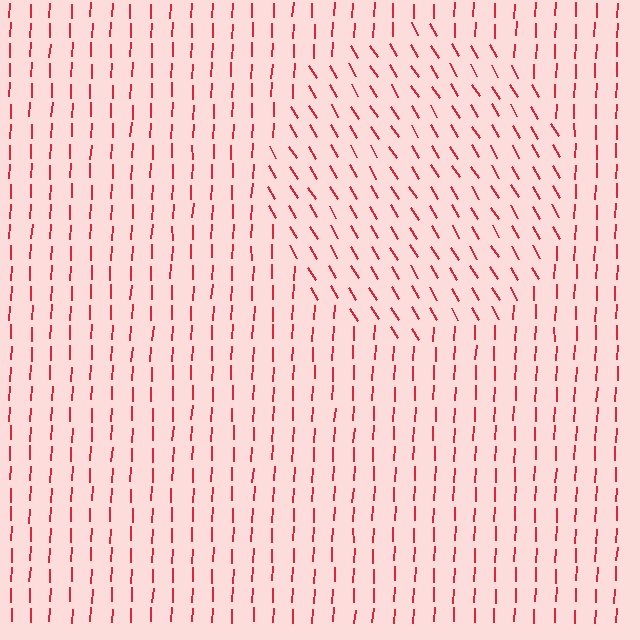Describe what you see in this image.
The image is filled with small red line segments. A circle region in the image has lines oriented differently from the surrounding lines, creating a visible texture boundary.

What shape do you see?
I see a circle.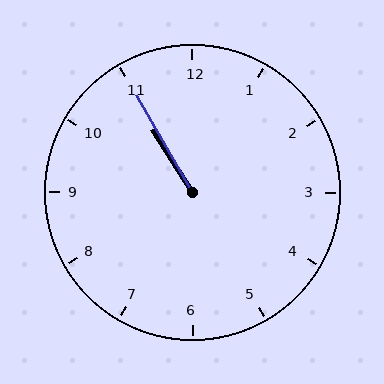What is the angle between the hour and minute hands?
Approximately 2 degrees.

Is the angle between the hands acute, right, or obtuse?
It is acute.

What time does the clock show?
10:55.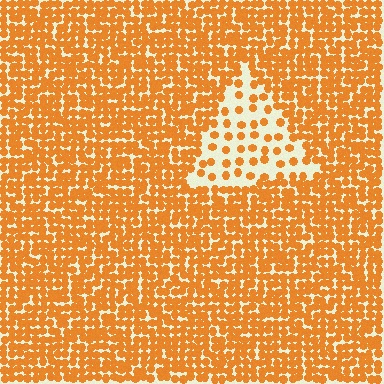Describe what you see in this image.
The image contains small orange elements arranged at two different densities. A triangle-shaped region is visible where the elements are less densely packed than the surrounding area.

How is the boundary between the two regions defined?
The boundary is defined by a change in element density (approximately 2.8x ratio). All elements are the same color, size, and shape.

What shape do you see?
I see a triangle.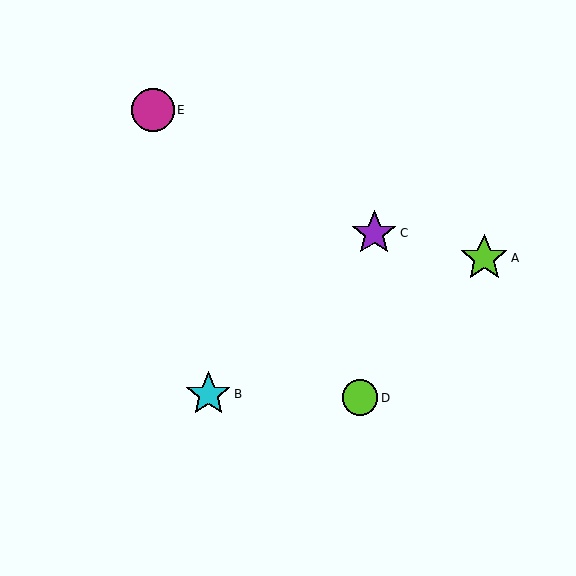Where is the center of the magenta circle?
The center of the magenta circle is at (153, 110).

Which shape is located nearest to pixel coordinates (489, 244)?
The lime star (labeled A) at (484, 258) is nearest to that location.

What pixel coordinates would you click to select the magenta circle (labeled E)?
Click at (153, 110) to select the magenta circle E.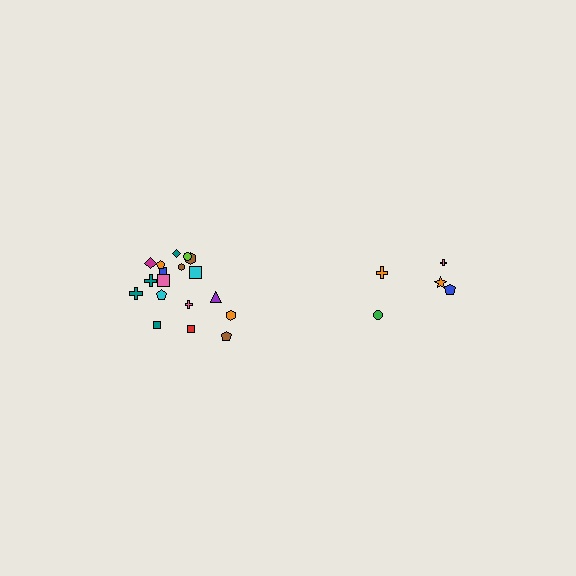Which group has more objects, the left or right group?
The left group.